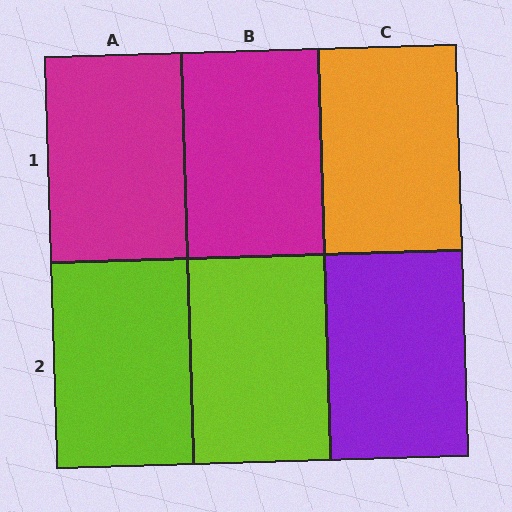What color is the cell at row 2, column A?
Lime.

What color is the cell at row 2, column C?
Purple.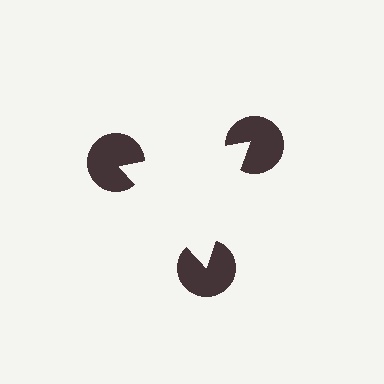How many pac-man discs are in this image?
There are 3 — one at each vertex of the illusory triangle.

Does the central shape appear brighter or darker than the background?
It typically appears slightly brighter than the background, even though no actual brightness change is drawn.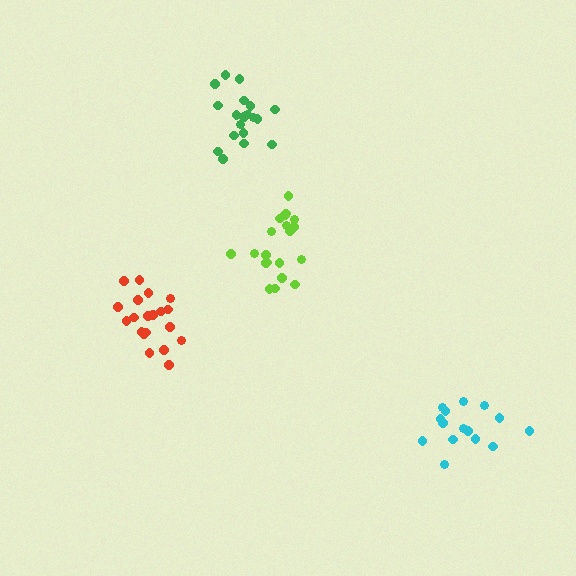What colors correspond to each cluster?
The clusters are colored: green, cyan, lime, red.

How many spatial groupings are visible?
There are 4 spatial groupings.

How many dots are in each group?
Group 1: 19 dots, Group 2: 16 dots, Group 3: 20 dots, Group 4: 20 dots (75 total).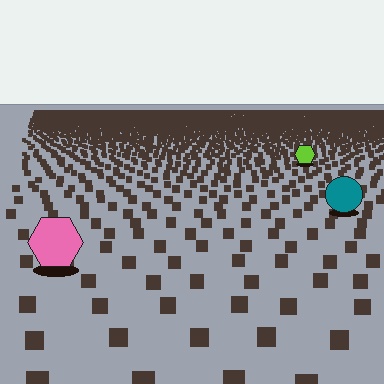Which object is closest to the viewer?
The pink hexagon is closest. The texture marks near it are larger and more spread out.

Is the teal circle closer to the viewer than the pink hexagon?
No. The pink hexagon is closer — you can tell from the texture gradient: the ground texture is coarser near it.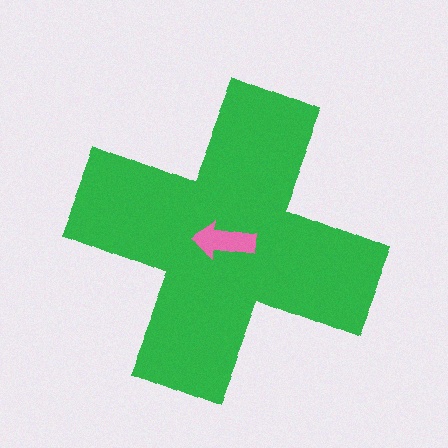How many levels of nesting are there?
2.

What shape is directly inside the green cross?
The pink arrow.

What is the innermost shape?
The pink arrow.